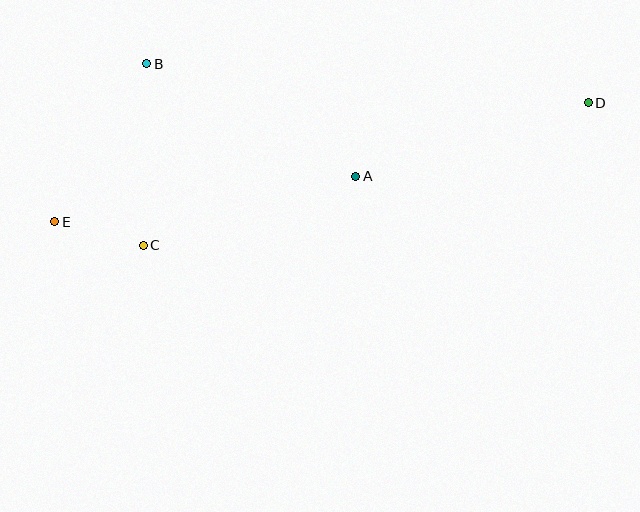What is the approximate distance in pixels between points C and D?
The distance between C and D is approximately 467 pixels.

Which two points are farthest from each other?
Points D and E are farthest from each other.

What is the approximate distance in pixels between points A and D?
The distance between A and D is approximately 244 pixels.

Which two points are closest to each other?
Points C and E are closest to each other.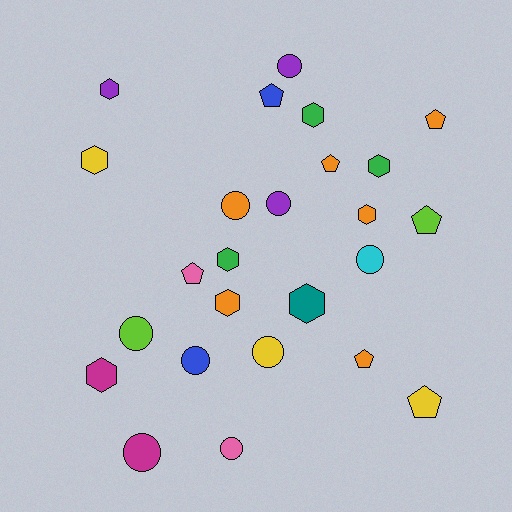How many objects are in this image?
There are 25 objects.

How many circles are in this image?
There are 9 circles.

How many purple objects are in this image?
There are 3 purple objects.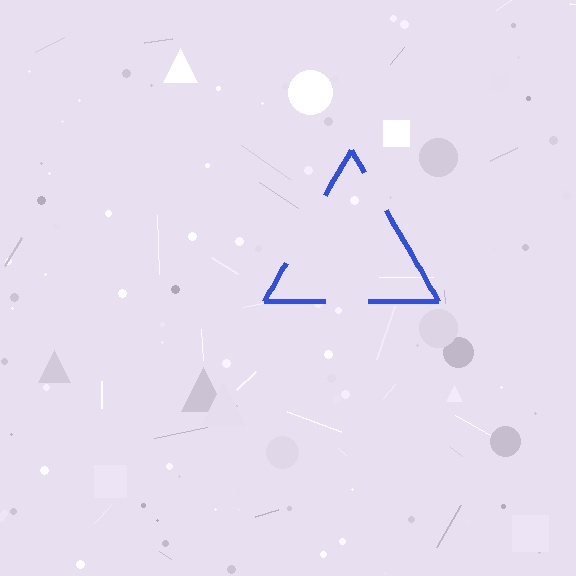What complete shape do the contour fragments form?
The contour fragments form a triangle.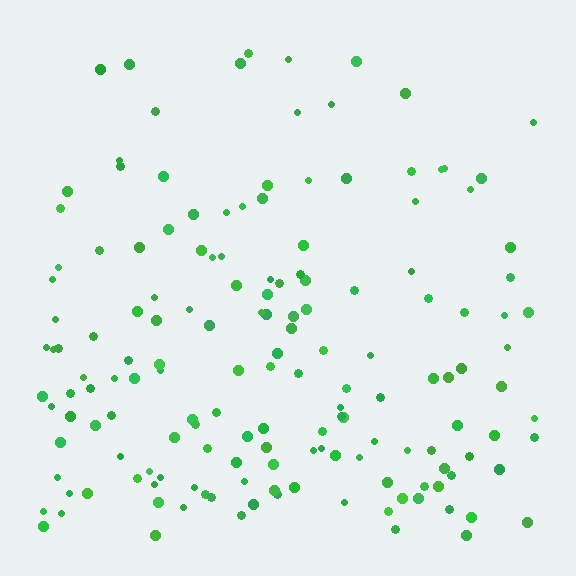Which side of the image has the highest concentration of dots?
The bottom.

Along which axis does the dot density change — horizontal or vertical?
Vertical.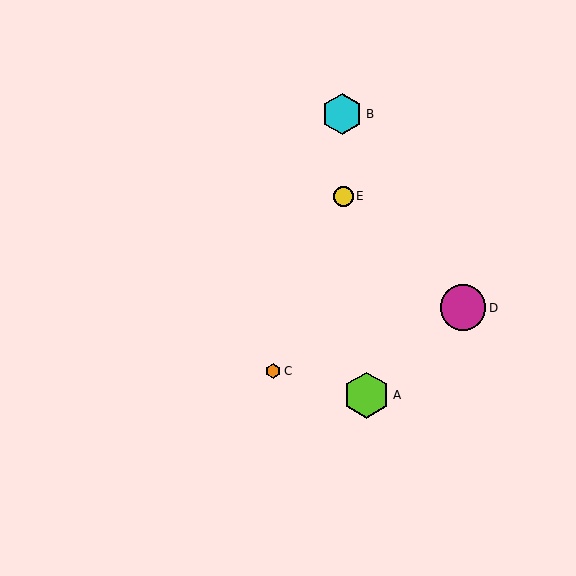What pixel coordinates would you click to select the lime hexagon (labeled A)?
Click at (367, 395) to select the lime hexagon A.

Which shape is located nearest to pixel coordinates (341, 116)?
The cyan hexagon (labeled B) at (342, 114) is nearest to that location.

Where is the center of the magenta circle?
The center of the magenta circle is at (463, 308).